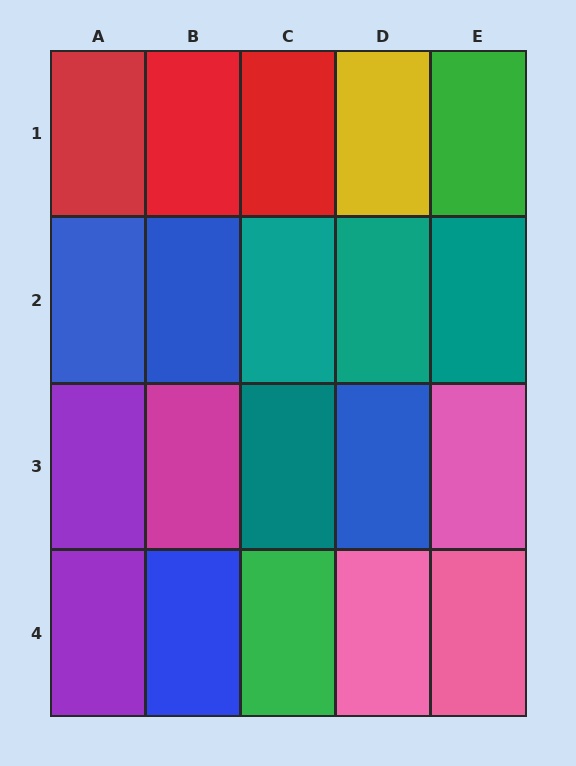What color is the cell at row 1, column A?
Red.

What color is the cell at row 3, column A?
Purple.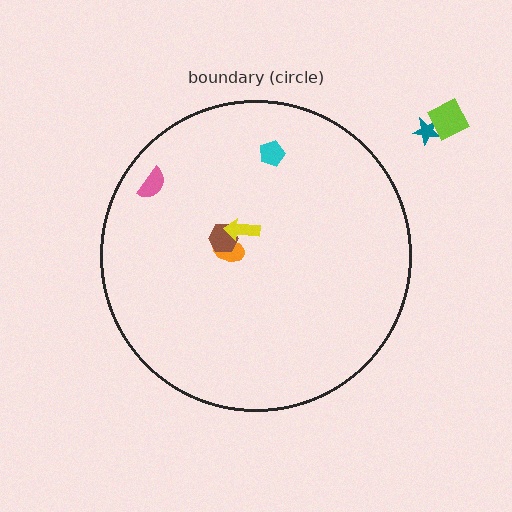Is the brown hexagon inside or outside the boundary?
Inside.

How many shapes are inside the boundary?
5 inside, 2 outside.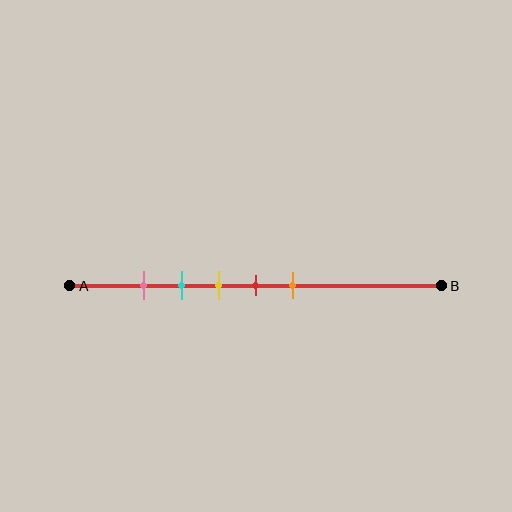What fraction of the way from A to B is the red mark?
The red mark is approximately 50% (0.5) of the way from A to B.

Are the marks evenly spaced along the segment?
Yes, the marks are approximately evenly spaced.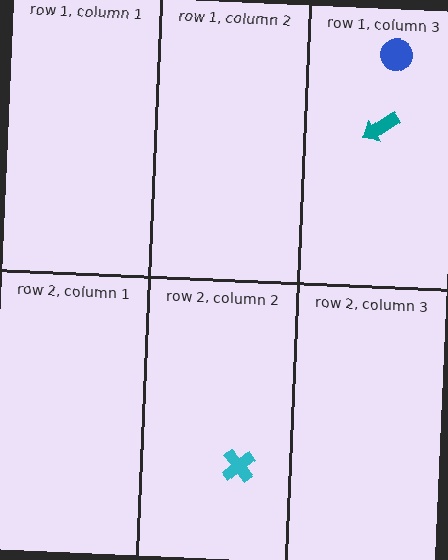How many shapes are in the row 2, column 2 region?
1.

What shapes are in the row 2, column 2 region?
The cyan cross.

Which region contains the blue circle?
The row 1, column 3 region.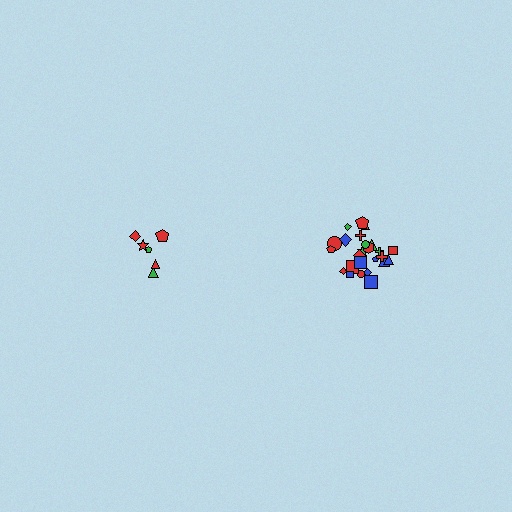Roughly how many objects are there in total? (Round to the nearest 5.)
Roughly 30 objects in total.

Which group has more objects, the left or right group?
The right group.